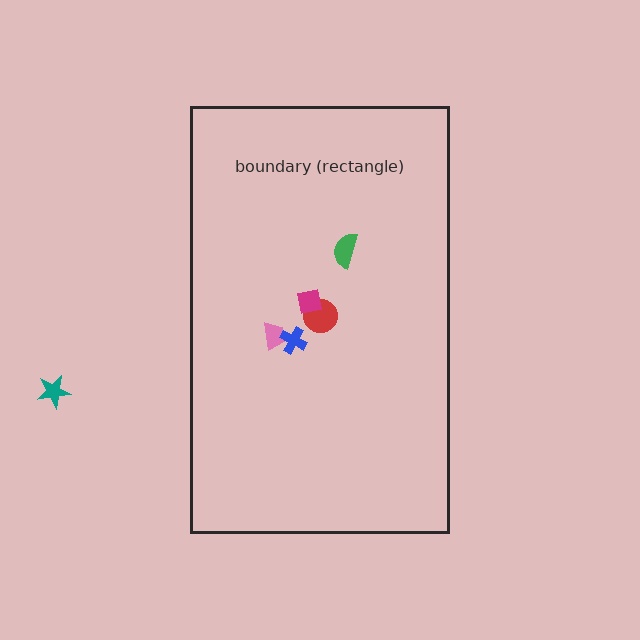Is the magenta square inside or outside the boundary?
Inside.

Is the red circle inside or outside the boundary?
Inside.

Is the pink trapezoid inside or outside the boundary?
Inside.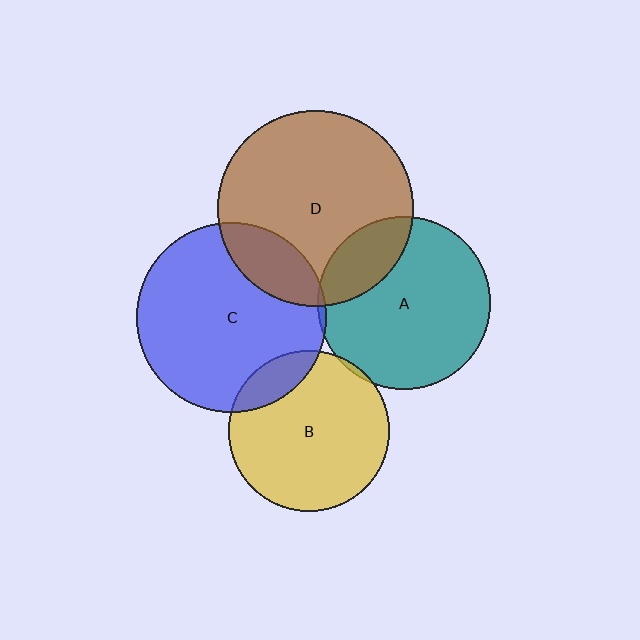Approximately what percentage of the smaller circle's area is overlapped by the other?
Approximately 20%.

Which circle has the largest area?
Circle D (brown).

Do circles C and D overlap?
Yes.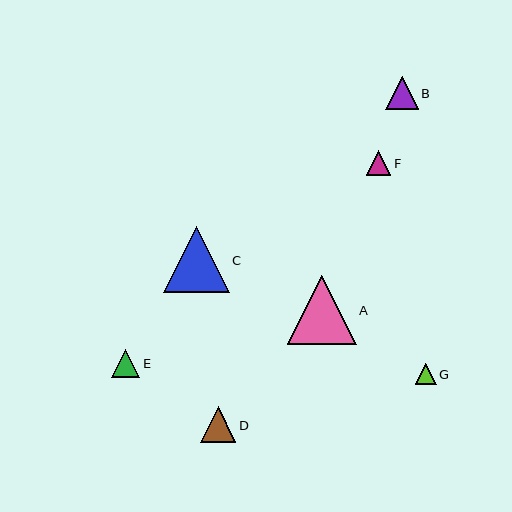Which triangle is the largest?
Triangle A is the largest with a size of approximately 69 pixels.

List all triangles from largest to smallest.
From largest to smallest: A, C, D, B, E, F, G.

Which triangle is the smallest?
Triangle G is the smallest with a size of approximately 21 pixels.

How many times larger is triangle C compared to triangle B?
Triangle C is approximately 2.0 times the size of triangle B.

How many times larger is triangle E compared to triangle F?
Triangle E is approximately 1.1 times the size of triangle F.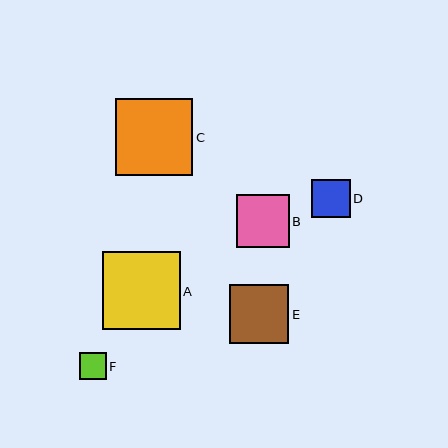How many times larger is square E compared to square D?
Square E is approximately 1.5 times the size of square D.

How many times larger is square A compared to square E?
Square A is approximately 1.3 times the size of square E.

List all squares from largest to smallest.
From largest to smallest: A, C, E, B, D, F.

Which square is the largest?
Square A is the largest with a size of approximately 78 pixels.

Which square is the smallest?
Square F is the smallest with a size of approximately 27 pixels.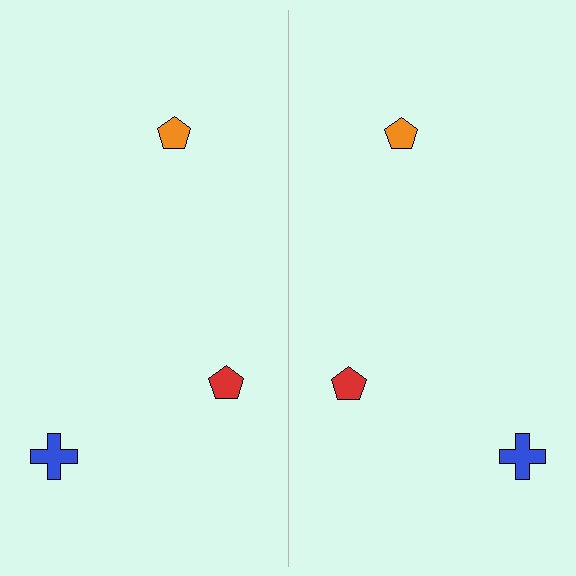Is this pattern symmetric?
Yes, this pattern has bilateral (reflection) symmetry.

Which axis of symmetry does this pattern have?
The pattern has a vertical axis of symmetry running through the center of the image.